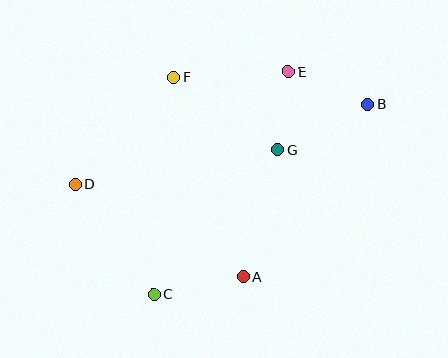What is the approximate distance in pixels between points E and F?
The distance between E and F is approximately 115 pixels.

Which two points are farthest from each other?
Points B and D are farthest from each other.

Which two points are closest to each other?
Points E and G are closest to each other.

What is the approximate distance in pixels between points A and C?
The distance between A and C is approximately 91 pixels.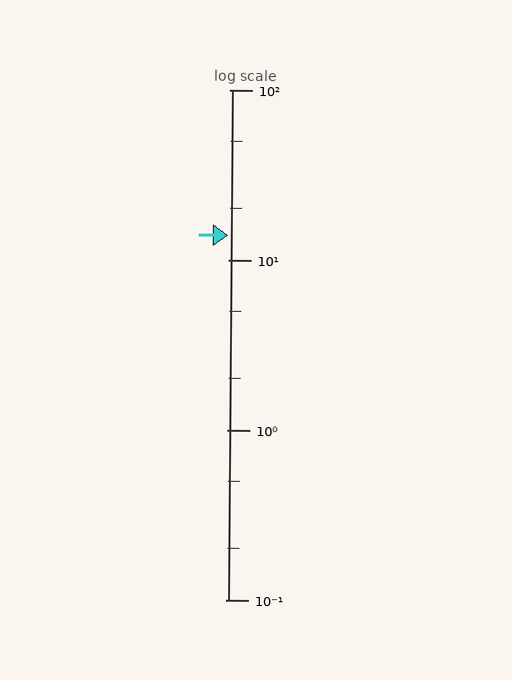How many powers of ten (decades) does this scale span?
The scale spans 3 decades, from 0.1 to 100.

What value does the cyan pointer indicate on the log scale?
The pointer indicates approximately 14.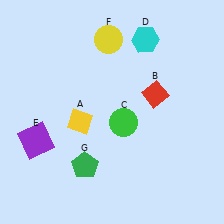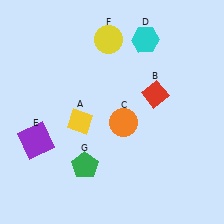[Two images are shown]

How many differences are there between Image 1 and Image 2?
There is 1 difference between the two images.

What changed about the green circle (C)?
In Image 1, C is green. In Image 2, it changed to orange.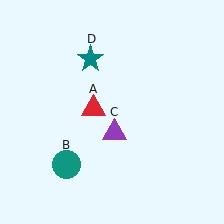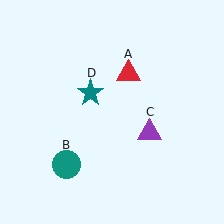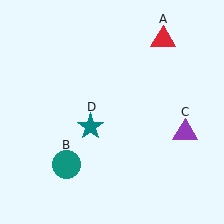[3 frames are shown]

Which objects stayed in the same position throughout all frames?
Teal circle (object B) remained stationary.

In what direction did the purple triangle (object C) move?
The purple triangle (object C) moved right.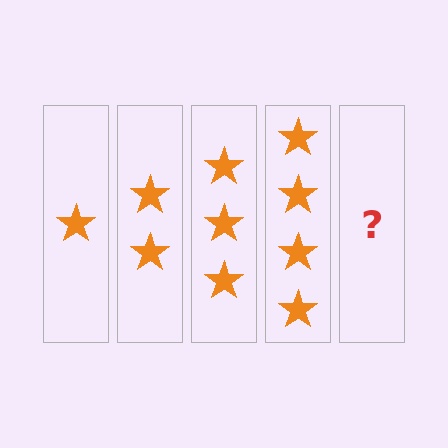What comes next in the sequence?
The next element should be 5 stars.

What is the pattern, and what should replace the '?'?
The pattern is that each step adds one more star. The '?' should be 5 stars.